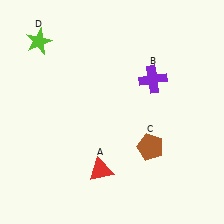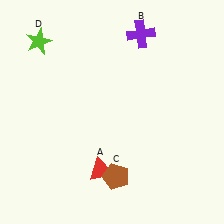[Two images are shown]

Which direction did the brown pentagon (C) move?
The brown pentagon (C) moved left.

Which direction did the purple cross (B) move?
The purple cross (B) moved up.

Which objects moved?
The objects that moved are: the purple cross (B), the brown pentagon (C).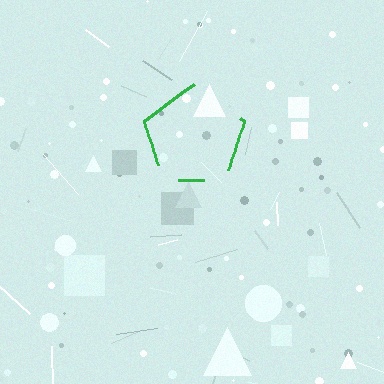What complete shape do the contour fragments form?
The contour fragments form a pentagon.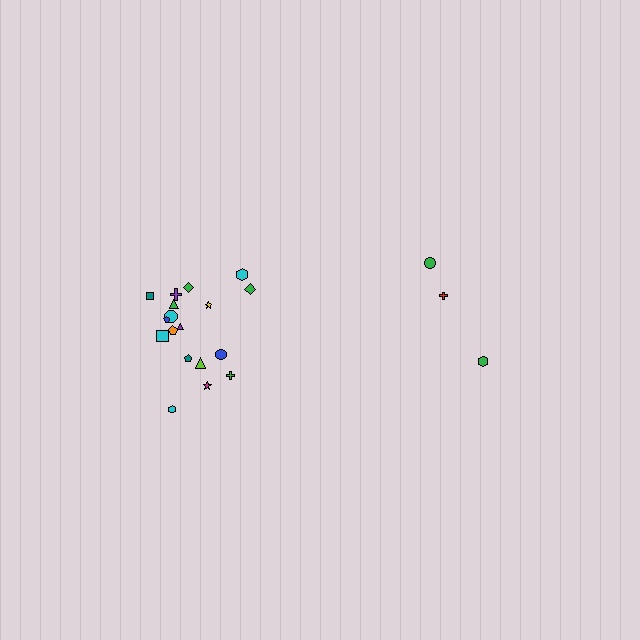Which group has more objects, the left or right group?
The left group.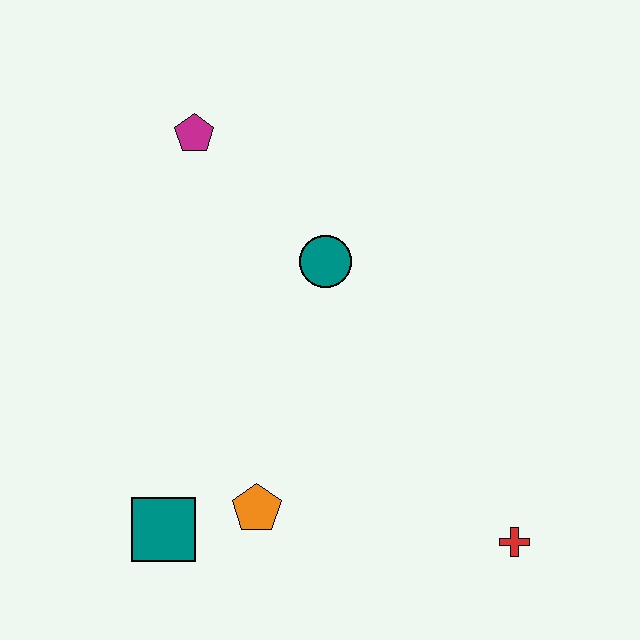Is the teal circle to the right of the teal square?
Yes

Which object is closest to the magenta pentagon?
The teal circle is closest to the magenta pentagon.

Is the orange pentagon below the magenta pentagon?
Yes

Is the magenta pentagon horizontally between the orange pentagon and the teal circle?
No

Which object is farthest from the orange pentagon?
The magenta pentagon is farthest from the orange pentagon.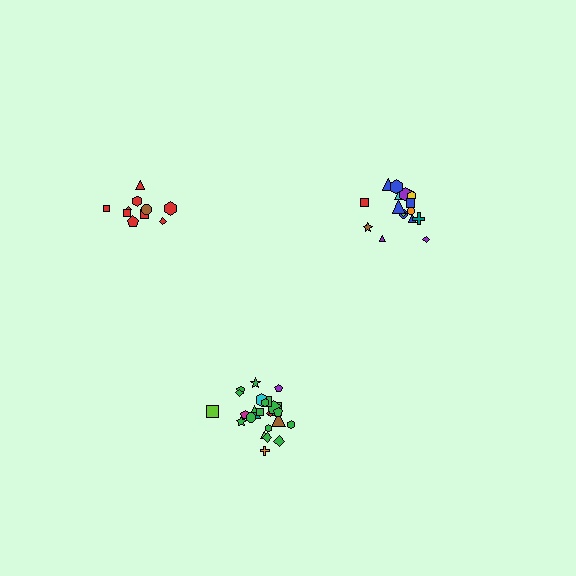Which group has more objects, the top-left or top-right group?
The top-right group.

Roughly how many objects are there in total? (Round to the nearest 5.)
Roughly 55 objects in total.